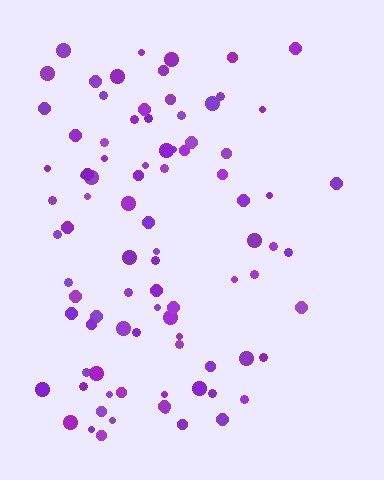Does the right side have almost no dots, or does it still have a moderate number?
Still a moderate number, just noticeably fewer than the left.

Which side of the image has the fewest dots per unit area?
The right.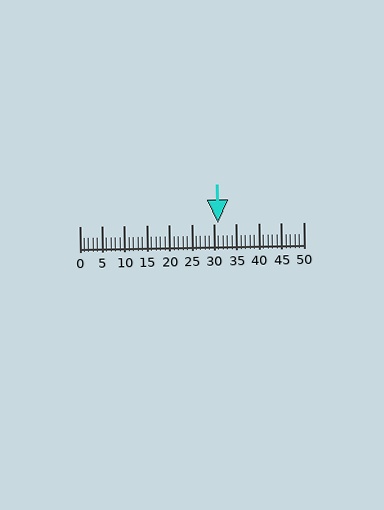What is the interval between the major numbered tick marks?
The major tick marks are spaced 5 units apart.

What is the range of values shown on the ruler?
The ruler shows values from 0 to 50.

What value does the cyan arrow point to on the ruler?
The cyan arrow points to approximately 31.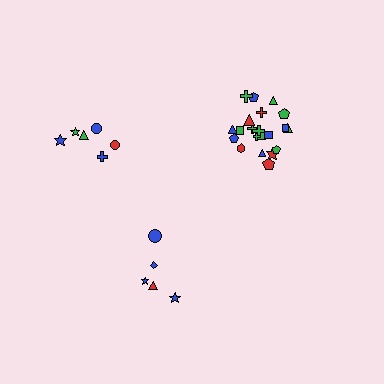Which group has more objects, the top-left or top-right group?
The top-right group.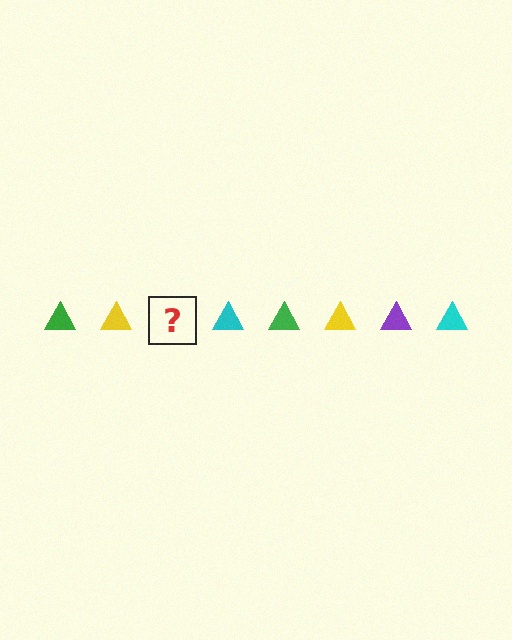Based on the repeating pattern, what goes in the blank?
The blank should be a purple triangle.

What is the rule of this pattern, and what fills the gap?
The rule is that the pattern cycles through green, yellow, purple, cyan triangles. The gap should be filled with a purple triangle.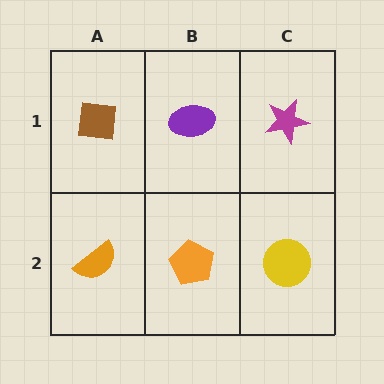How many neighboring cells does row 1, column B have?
3.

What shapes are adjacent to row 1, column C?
A yellow circle (row 2, column C), a purple ellipse (row 1, column B).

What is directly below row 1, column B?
An orange pentagon.